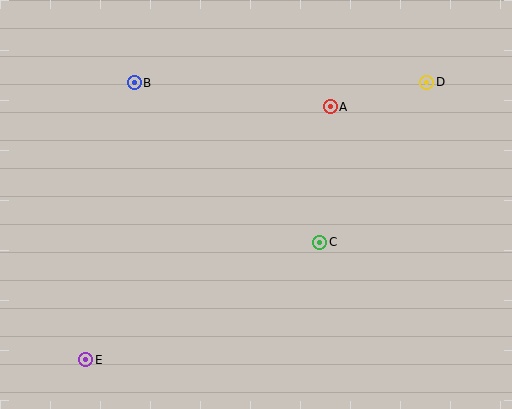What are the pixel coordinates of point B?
Point B is at (134, 83).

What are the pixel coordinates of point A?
Point A is at (330, 107).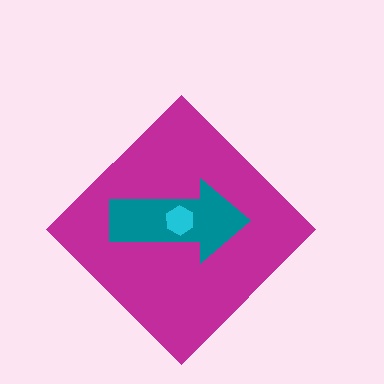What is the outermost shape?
The magenta diamond.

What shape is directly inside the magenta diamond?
The teal arrow.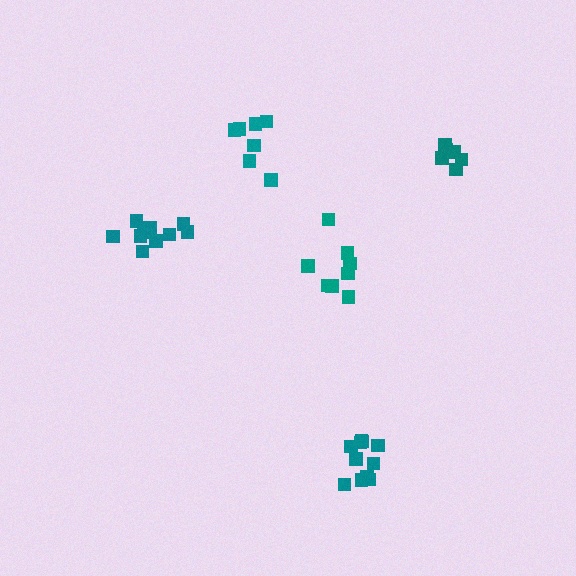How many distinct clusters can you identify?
There are 5 distinct clusters.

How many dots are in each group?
Group 1: 11 dots, Group 2: 8 dots, Group 3: 10 dots, Group 4: 6 dots, Group 5: 7 dots (42 total).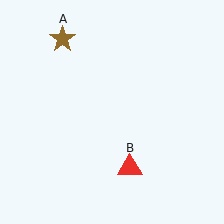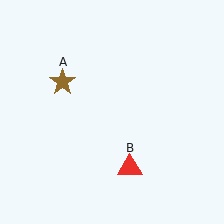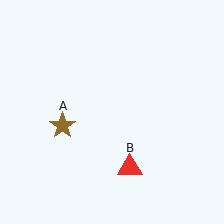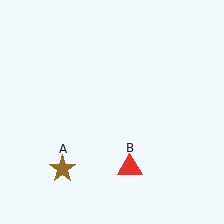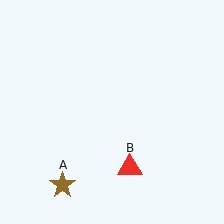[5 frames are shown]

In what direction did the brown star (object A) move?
The brown star (object A) moved down.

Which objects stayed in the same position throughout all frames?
Red triangle (object B) remained stationary.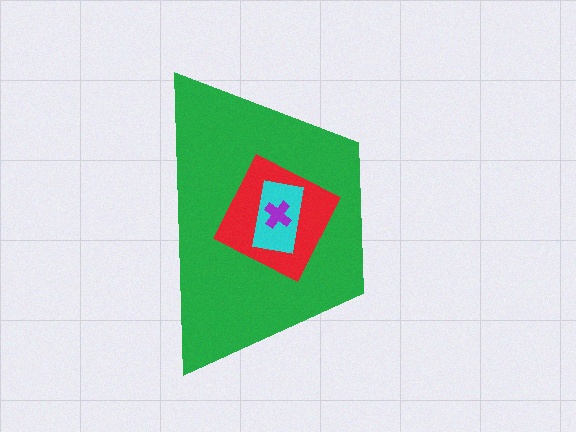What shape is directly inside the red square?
The cyan rectangle.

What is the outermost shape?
The green trapezoid.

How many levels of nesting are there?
4.